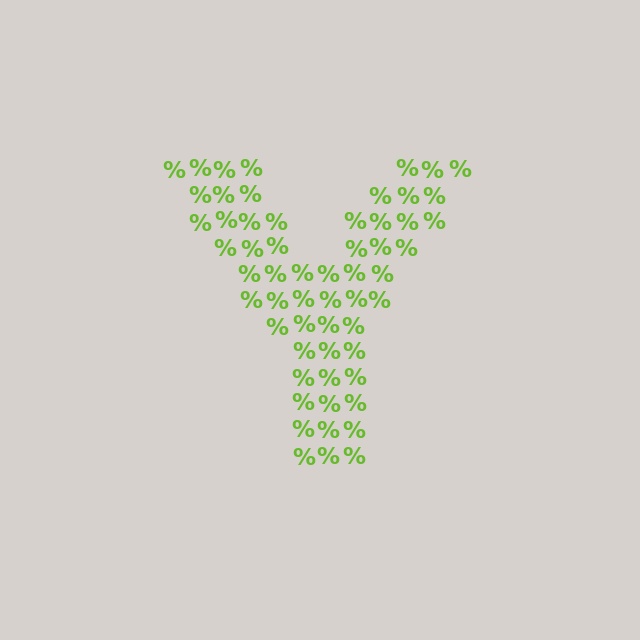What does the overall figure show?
The overall figure shows the letter Y.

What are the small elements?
The small elements are percent signs.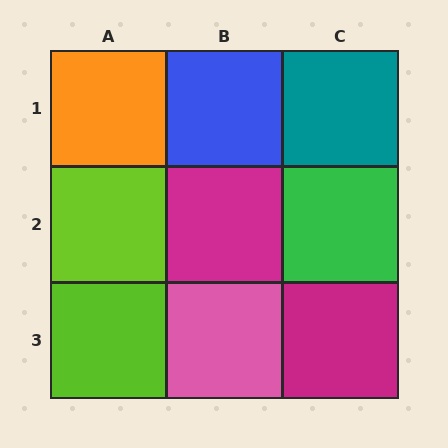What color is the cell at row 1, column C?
Teal.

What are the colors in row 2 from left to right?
Lime, magenta, green.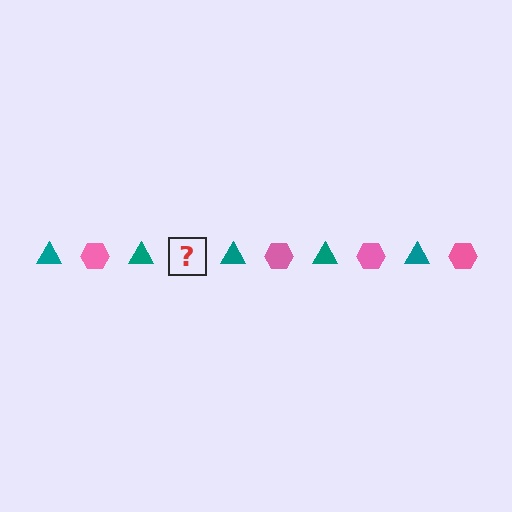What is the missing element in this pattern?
The missing element is a pink hexagon.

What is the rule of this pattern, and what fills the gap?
The rule is that the pattern alternates between teal triangle and pink hexagon. The gap should be filled with a pink hexagon.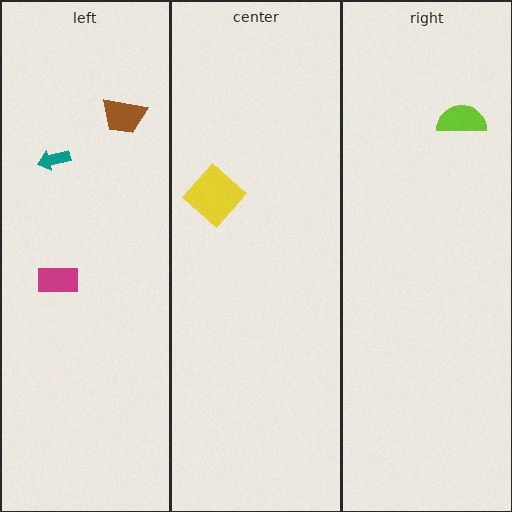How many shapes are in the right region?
1.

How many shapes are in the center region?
1.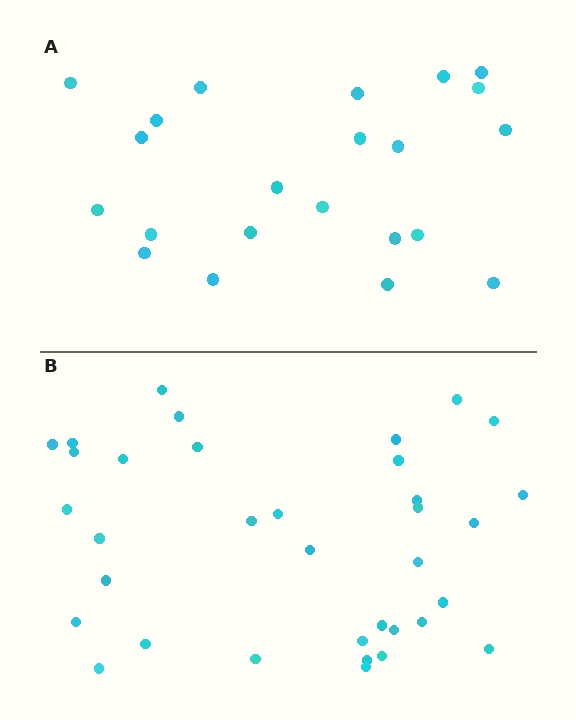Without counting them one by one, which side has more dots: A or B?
Region B (the bottom region) has more dots.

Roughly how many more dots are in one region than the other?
Region B has approximately 15 more dots than region A.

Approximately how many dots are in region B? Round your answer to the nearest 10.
About 40 dots. (The exact count is 35, which rounds to 40.)